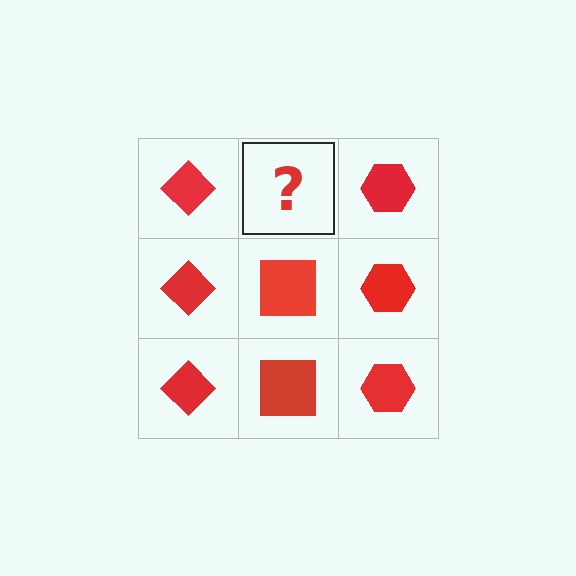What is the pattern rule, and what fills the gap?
The rule is that each column has a consistent shape. The gap should be filled with a red square.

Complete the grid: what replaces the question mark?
The question mark should be replaced with a red square.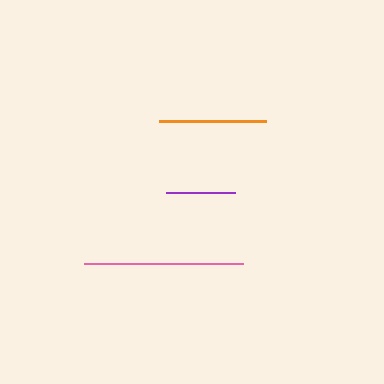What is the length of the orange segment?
The orange segment is approximately 107 pixels long.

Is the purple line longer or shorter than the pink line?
The pink line is longer than the purple line.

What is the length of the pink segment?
The pink segment is approximately 159 pixels long.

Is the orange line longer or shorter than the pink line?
The pink line is longer than the orange line.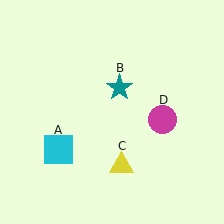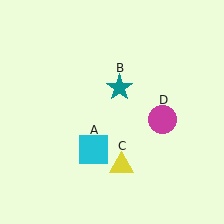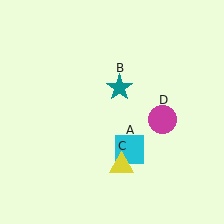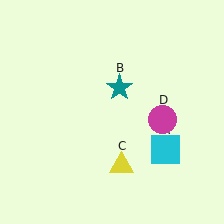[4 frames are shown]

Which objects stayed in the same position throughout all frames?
Teal star (object B) and yellow triangle (object C) and magenta circle (object D) remained stationary.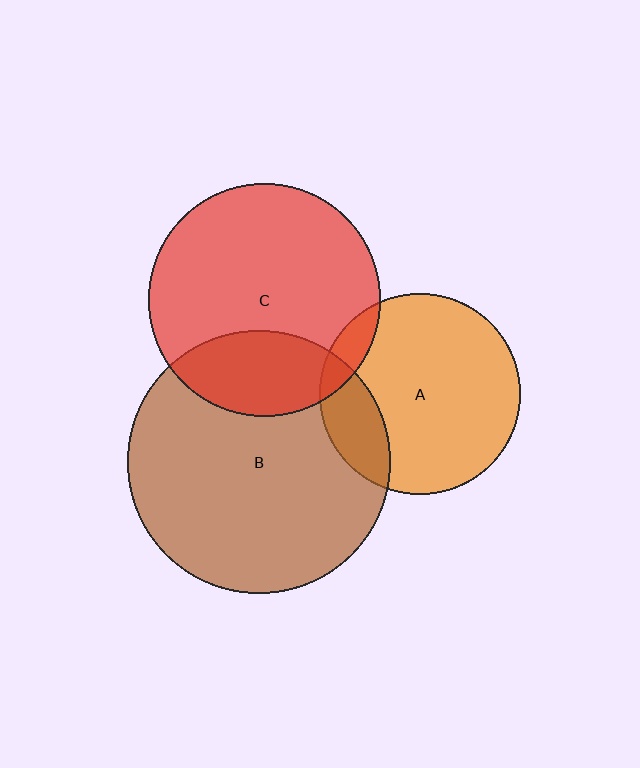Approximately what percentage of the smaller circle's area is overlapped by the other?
Approximately 20%.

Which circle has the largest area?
Circle B (brown).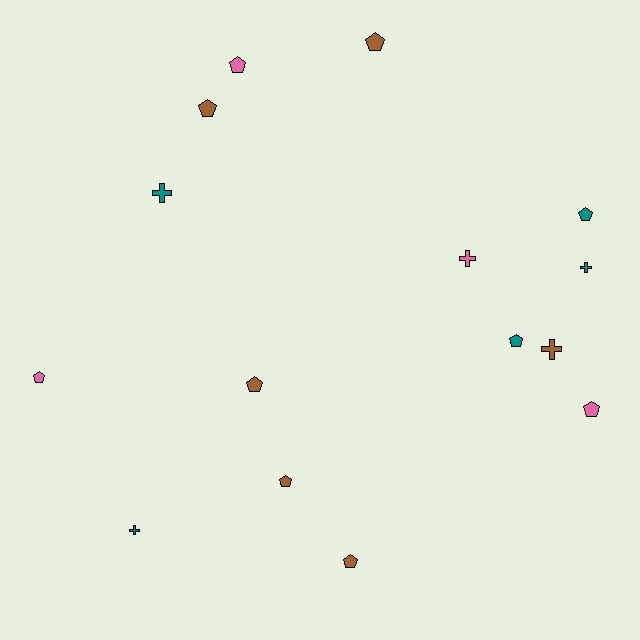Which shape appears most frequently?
Pentagon, with 10 objects.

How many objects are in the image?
There are 15 objects.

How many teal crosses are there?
There are 3 teal crosses.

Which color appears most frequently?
Brown, with 6 objects.